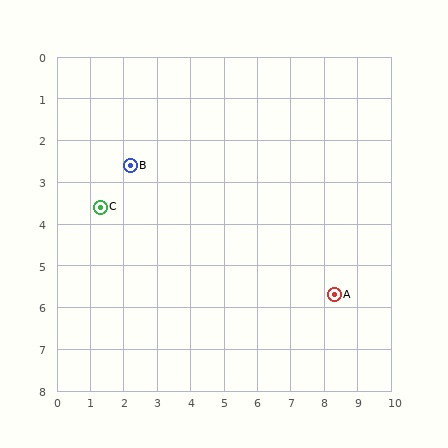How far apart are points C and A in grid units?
Points C and A are about 7.3 grid units apart.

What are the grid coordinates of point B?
Point B is at approximately (2.2, 2.6).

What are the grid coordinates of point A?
Point A is at approximately (8.3, 5.7).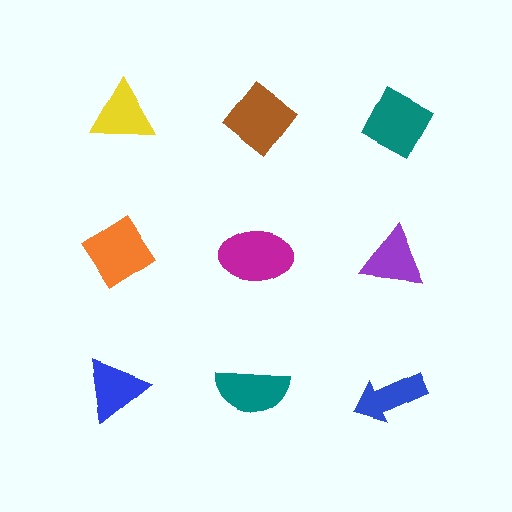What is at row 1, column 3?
A teal diamond.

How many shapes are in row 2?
3 shapes.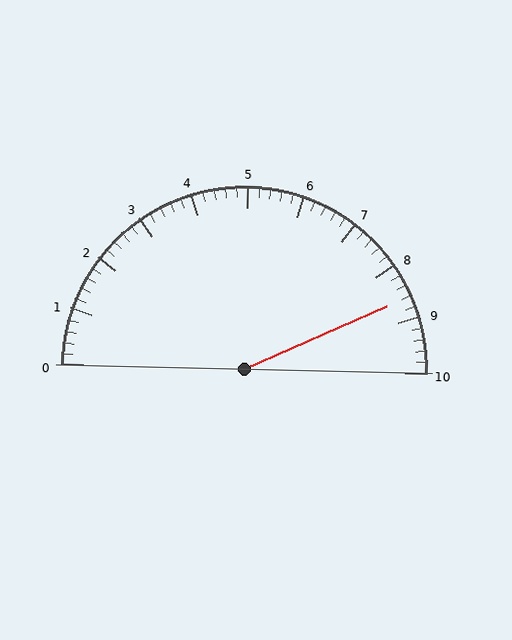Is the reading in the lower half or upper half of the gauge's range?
The reading is in the upper half of the range (0 to 10).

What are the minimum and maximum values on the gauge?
The gauge ranges from 0 to 10.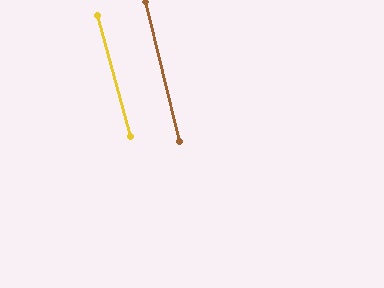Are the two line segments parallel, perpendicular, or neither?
Parallel — their directions differ by only 1.6°.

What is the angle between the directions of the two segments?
Approximately 2 degrees.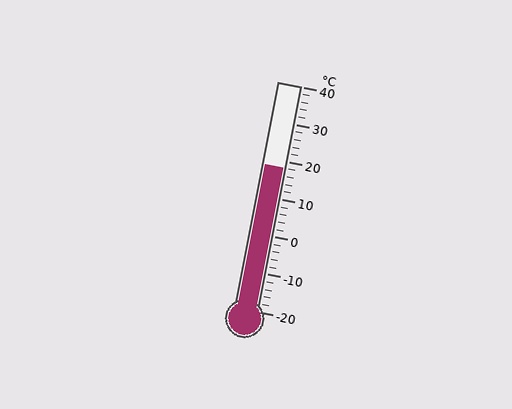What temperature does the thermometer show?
The thermometer shows approximately 18°C.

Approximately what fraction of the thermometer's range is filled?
The thermometer is filled to approximately 65% of its range.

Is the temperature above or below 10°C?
The temperature is above 10°C.